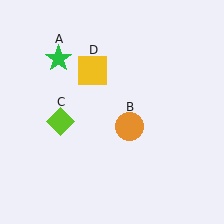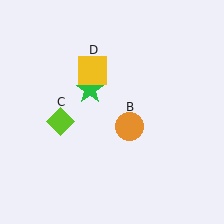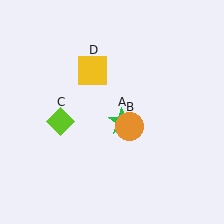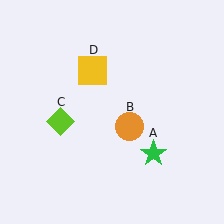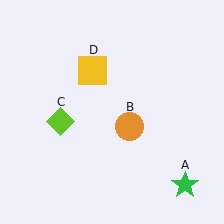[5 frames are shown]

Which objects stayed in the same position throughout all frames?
Orange circle (object B) and lime diamond (object C) and yellow square (object D) remained stationary.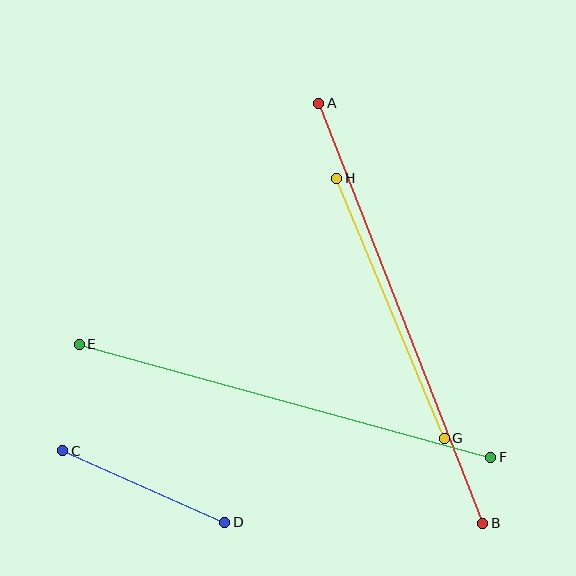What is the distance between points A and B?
The distance is approximately 451 pixels.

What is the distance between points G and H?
The distance is approximately 281 pixels.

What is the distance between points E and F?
The distance is approximately 427 pixels.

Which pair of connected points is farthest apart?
Points A and B are farthest apart.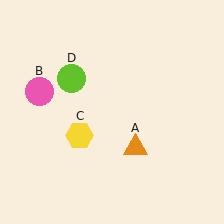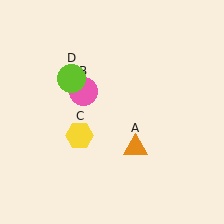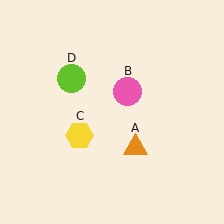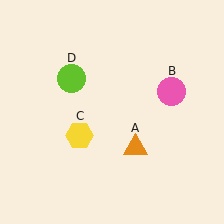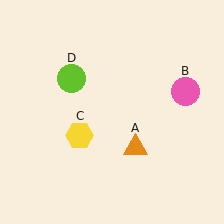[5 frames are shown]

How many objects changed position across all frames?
1 object changed position: pink circle (object B).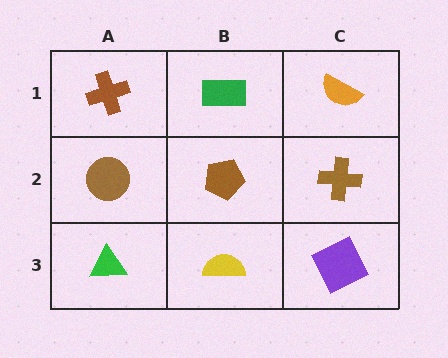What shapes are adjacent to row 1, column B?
A brown pentagon (row 2, column B), a brown cross (row 1, column A), an orange semicircle (row 1, column C).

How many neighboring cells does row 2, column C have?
3.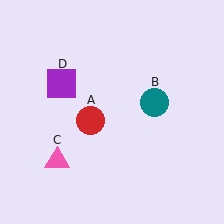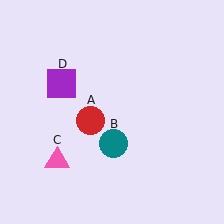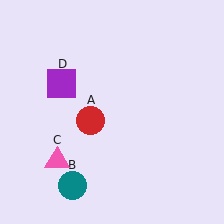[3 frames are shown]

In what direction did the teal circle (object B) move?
The teal circle (object B) moved down and to the left.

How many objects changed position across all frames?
1 object changed position: teal circle (object B).